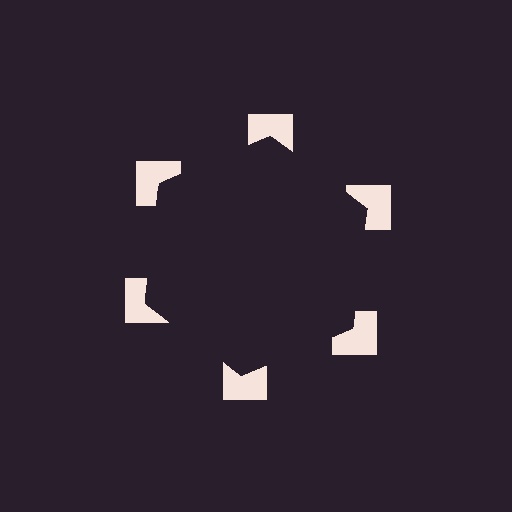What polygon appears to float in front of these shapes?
An illusory hexagon — its edges are inferred from the aligned wedge cuts in the notched squares, not physically drawn.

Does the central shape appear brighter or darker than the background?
It typically appears slightly darker than the background, even though no actual brightness change is drawn.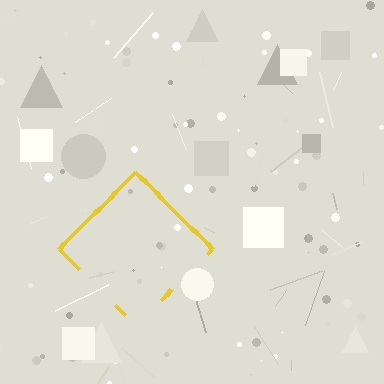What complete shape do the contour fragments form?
The contour fragments form a diamond.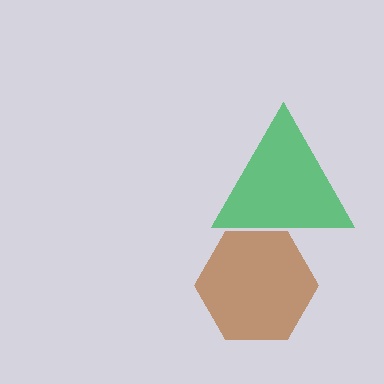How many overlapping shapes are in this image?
There are 2 overlapping shapes in the image.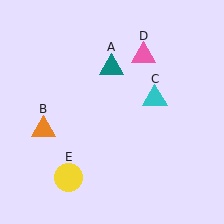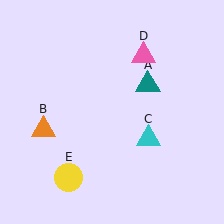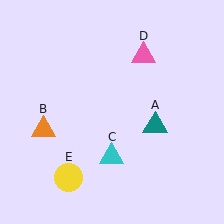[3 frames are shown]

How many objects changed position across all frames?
2 objects changed position: teal triangle (object A), cyan triangle (object C).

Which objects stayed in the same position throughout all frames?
Orange triangle (object B) and pink triangle (object D) and yellow circle (object E) remained stationary.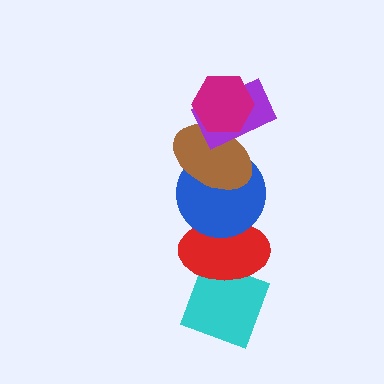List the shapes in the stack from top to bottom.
From top to bottom: the magenta hexagon, the purple rectangle, the brown ellipse, the blue circle, the red ellipse, the cyan diamond.